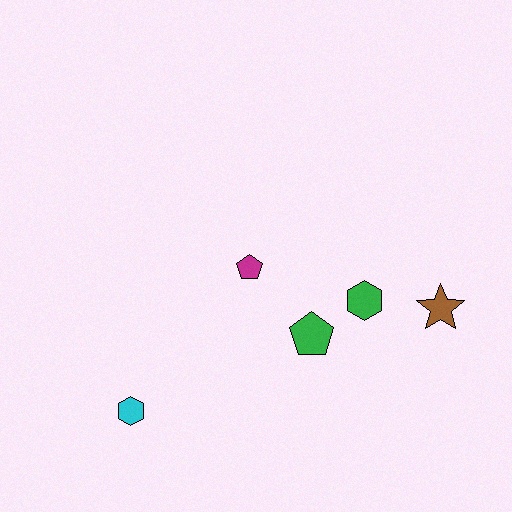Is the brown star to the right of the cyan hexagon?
Yes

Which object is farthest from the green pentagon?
The cyan hexagon is farthest from the green pentagon.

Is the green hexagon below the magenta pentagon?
Yes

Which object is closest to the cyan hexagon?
The magenta pentagon is closest to the cyan hexagon.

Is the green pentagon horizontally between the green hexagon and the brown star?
No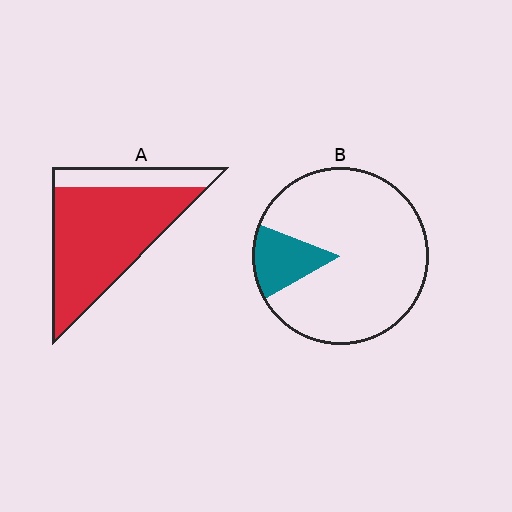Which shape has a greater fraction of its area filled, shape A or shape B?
Shape A.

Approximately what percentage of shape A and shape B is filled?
A is approximately 80% and B is approximately 15%.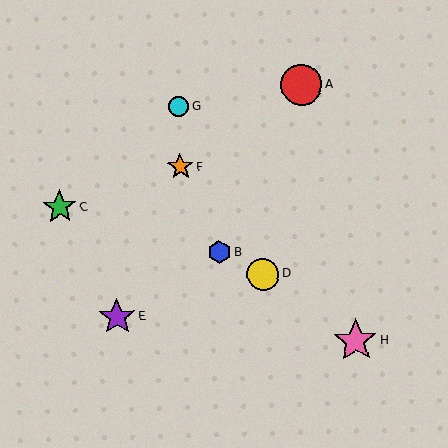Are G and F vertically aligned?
Yes, both are at x≈179.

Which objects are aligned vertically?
Objects F, G are aligned vertically.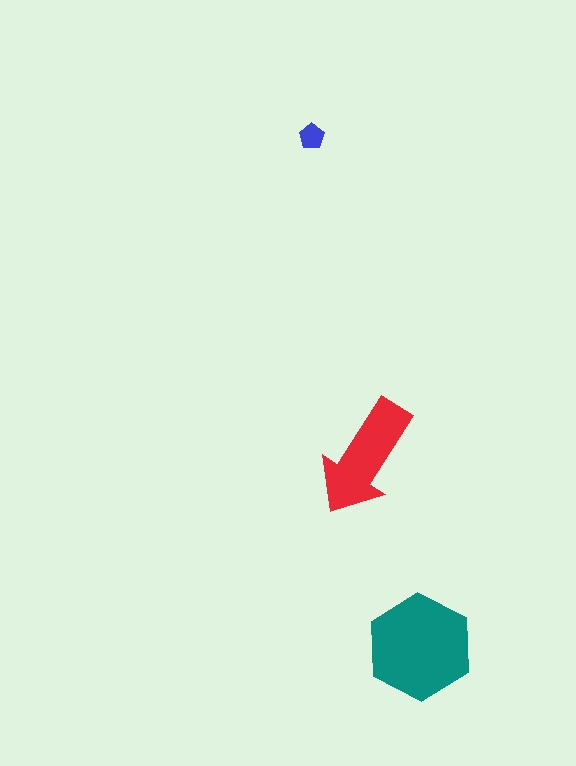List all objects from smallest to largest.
The blue pentagon, the red arrow, the teal hexagon.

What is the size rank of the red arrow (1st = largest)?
2nd.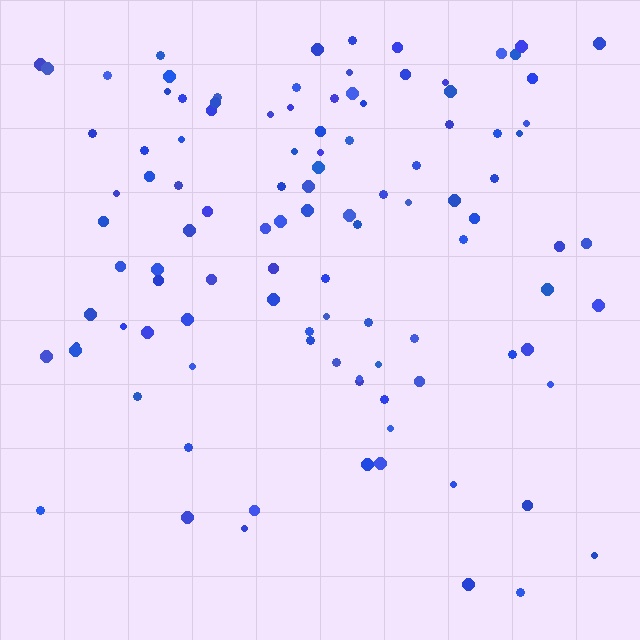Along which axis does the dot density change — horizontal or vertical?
Vertical.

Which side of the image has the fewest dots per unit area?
The bottom.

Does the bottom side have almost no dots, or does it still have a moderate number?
Still a moderate number, just noticeably fewer than the top.